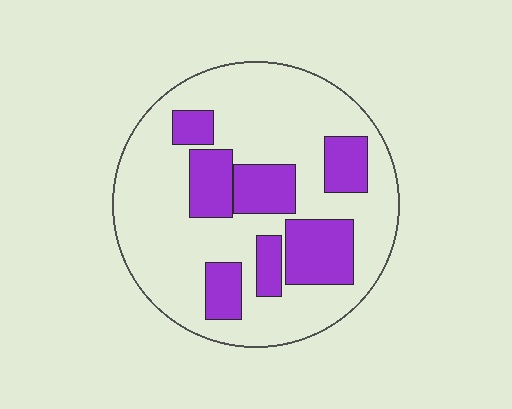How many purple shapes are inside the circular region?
7.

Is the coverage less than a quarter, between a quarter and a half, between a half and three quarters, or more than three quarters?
Between a quarter and a half.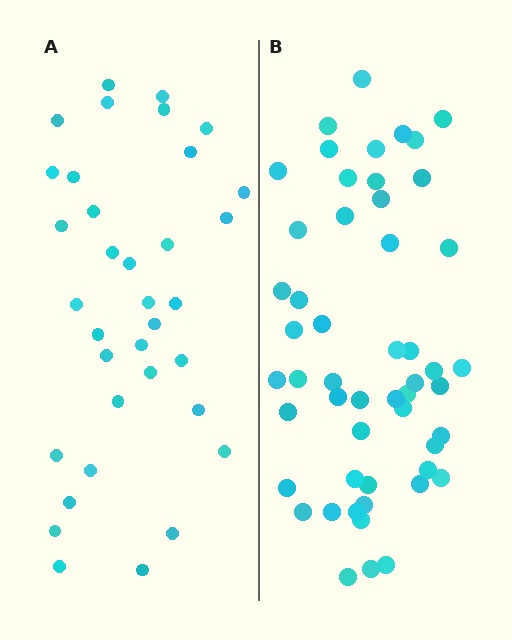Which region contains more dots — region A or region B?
Region B (the right region) has more dots.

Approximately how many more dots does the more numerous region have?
Region B has approximately 15 more dots than region A.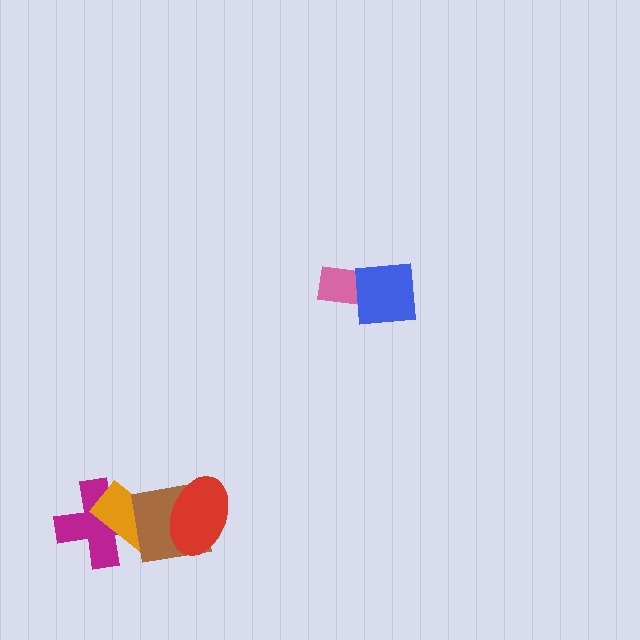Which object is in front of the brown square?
The red ellipse is in front of the brown square.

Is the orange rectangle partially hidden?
Yes, it is partially covered by another shape.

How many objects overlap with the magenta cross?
2 objects overlap with the magenta cross.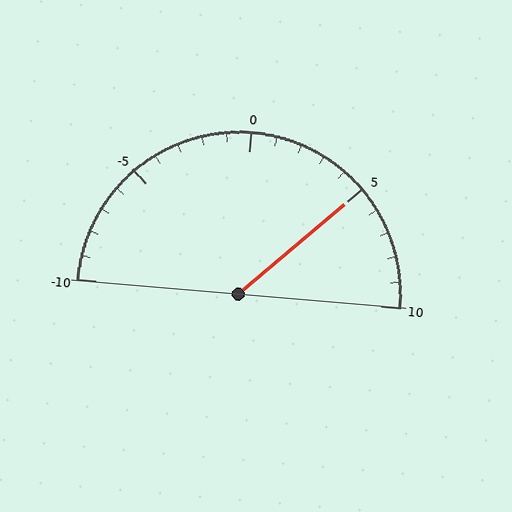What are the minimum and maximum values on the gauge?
The gauge ranges from -10 to 10.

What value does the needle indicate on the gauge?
The needle indicates approximately 5.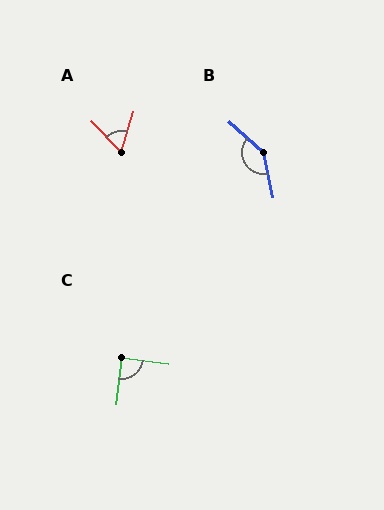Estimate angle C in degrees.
Approximately 90 degrees.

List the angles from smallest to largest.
A (60°), C (90°), B (144°).